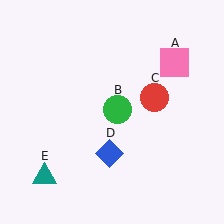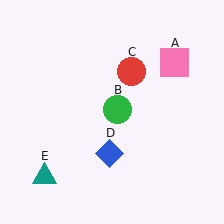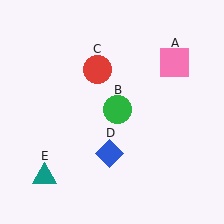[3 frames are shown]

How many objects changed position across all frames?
1 object changed position: red circle (object C).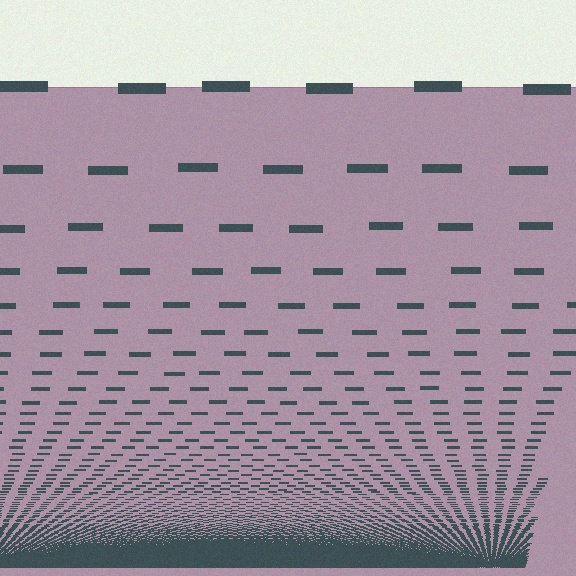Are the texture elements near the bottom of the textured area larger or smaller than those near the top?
Smaller. The gradient is inverted — elements near the bottom are smaller and denser.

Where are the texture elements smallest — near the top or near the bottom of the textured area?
Near the bottom.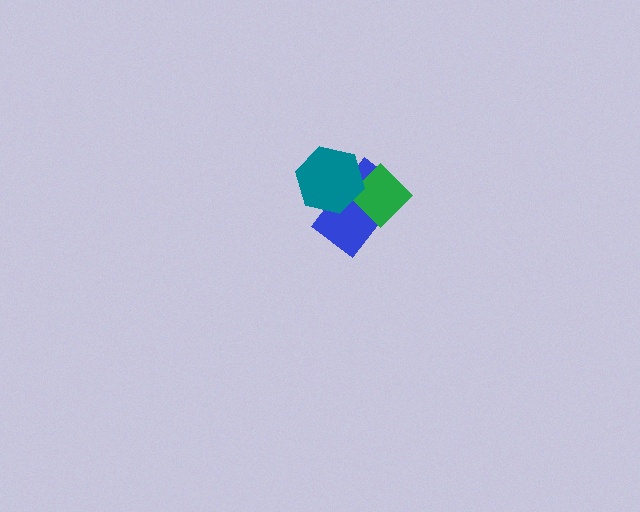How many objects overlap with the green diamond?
2 objects overlap with the green diamond.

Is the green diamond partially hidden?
Yes, it is partially covered by another shape.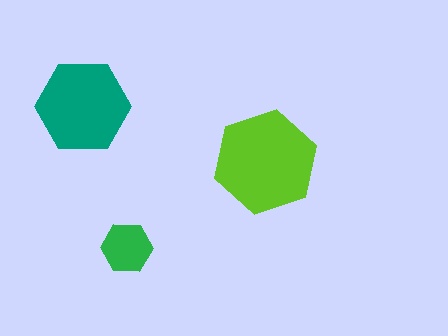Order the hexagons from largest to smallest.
the lime one, the teal one, the green one.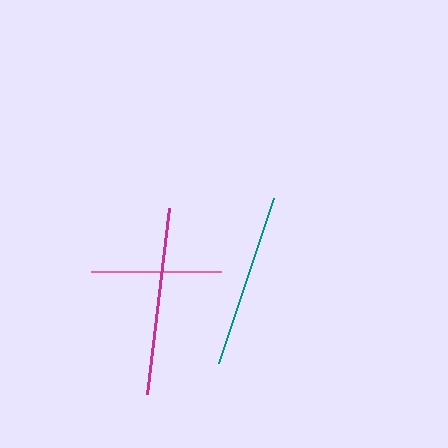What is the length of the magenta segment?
The magenta segment is approximately 187 pixels long.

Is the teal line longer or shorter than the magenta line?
The magenta line is longer than the teal line.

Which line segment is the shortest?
The pink line is the shortest at approximately 131 pixels.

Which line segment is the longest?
The magenta line is the longest at approximately 187 pixels.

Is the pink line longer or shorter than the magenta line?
The magenta line is longer than the pink line.